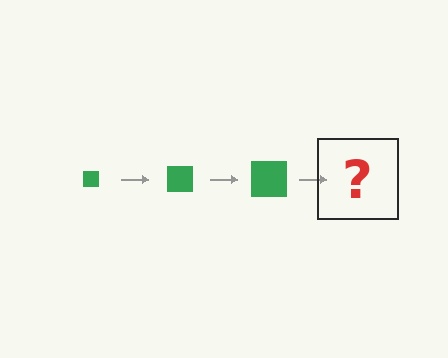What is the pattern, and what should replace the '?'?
The pattern is that the square gets progressively larger each step. The '?' should be a green square, larger than the previous one.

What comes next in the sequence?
The next element should be a green square, larger than the previous one.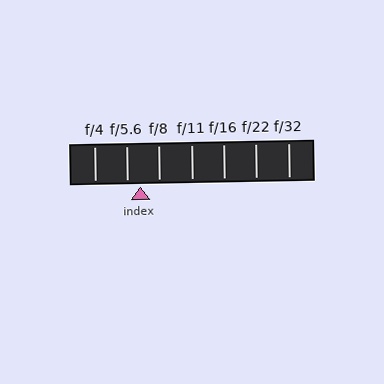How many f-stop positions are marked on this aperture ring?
There are 7 f-stop positions marked.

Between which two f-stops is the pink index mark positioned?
The index mark is between f/5.6 and f/8.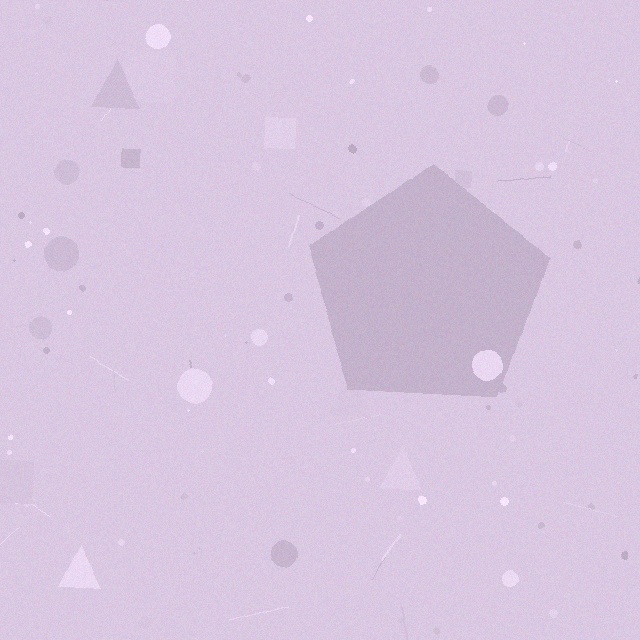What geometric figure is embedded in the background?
A pentagon is embedded in the background.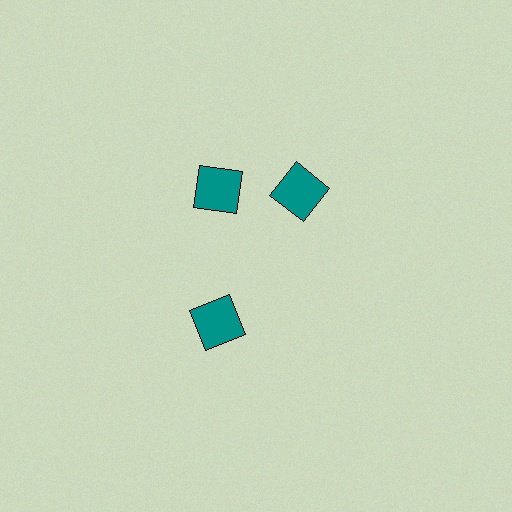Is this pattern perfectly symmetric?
No. The 3 teal squares are arranged in a ring, but one element near the 3 o'clock position is rotated out of alignment along the ring, breaking the 3-fold rotational symmetry.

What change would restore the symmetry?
The symmetry would be restored by rotating it back into even spacing with its neighbors so that all 3 squares sit at equal angles and equal distance from the center.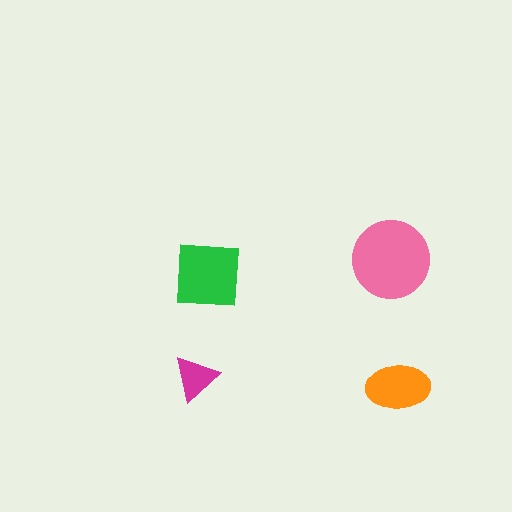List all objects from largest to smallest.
The pink circle, the green square, the orange ellipse, the magenta triangle.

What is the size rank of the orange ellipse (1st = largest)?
3rd.